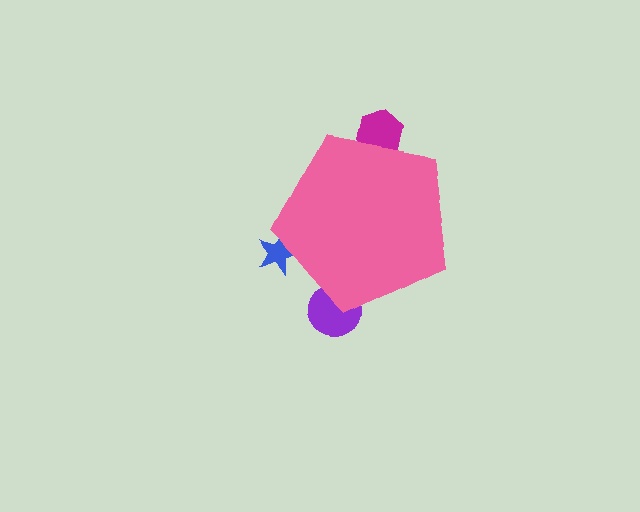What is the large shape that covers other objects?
A pink pentagon.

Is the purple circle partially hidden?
Yes, the purple circle is partially hidden behind the pink pentagon.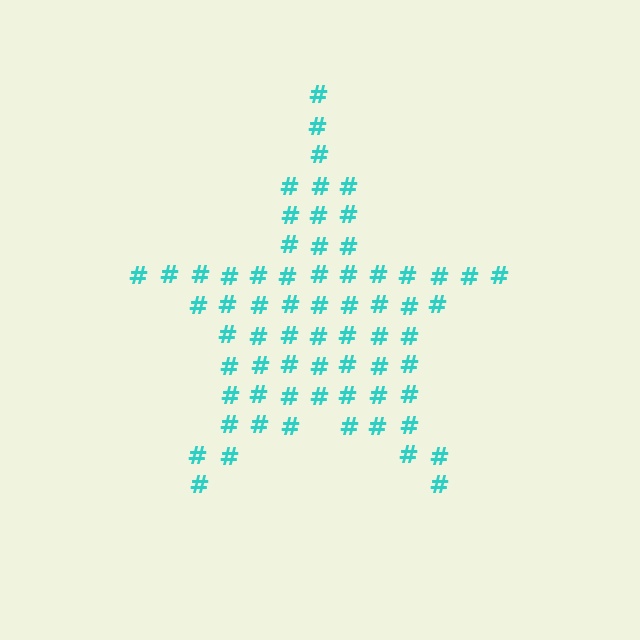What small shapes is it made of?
It is made of small hash symbols.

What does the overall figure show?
The overall figure shows a star.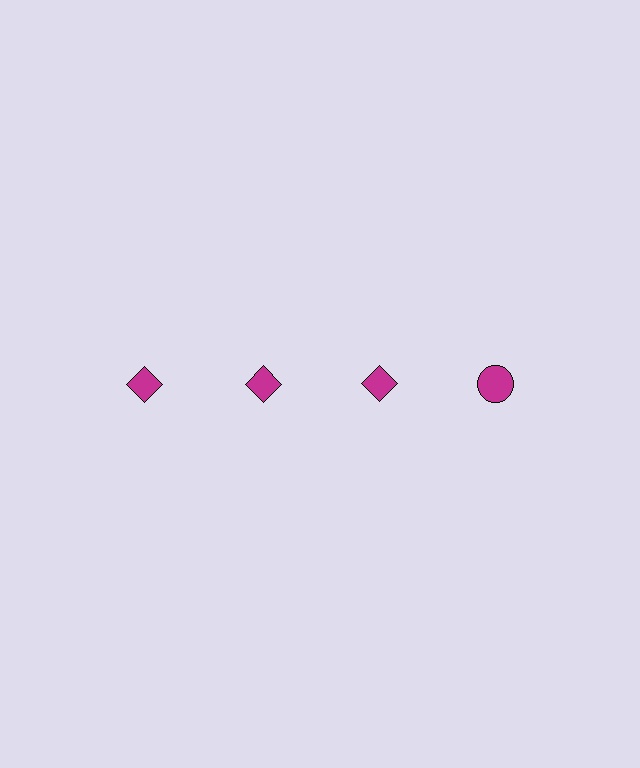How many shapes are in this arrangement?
There are 4 shapes arranged in a grid pattern.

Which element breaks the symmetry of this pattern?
The magenta circle in the top row, second from right column breaks the symmetry. All other shapes are magenta diamonds.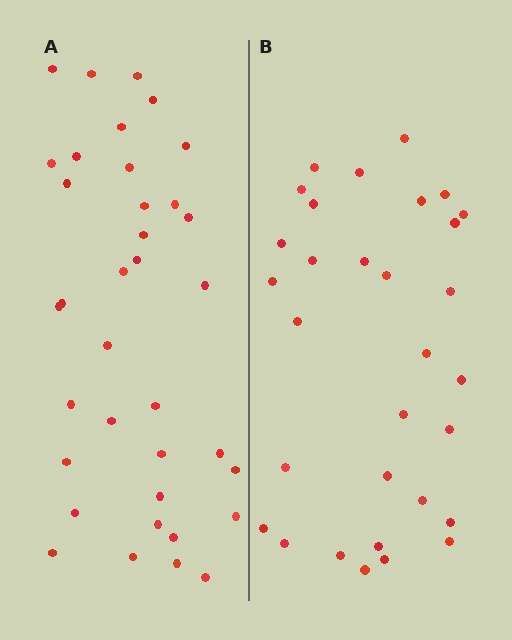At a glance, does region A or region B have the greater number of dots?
Region A (the left region) has more dots.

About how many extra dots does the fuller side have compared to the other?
Region A has about 5 more dots than region B.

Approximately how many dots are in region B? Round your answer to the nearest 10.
About 30 dots. (The exact count is 31, which rounds to 30.)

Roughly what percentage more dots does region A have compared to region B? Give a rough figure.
About 15% more.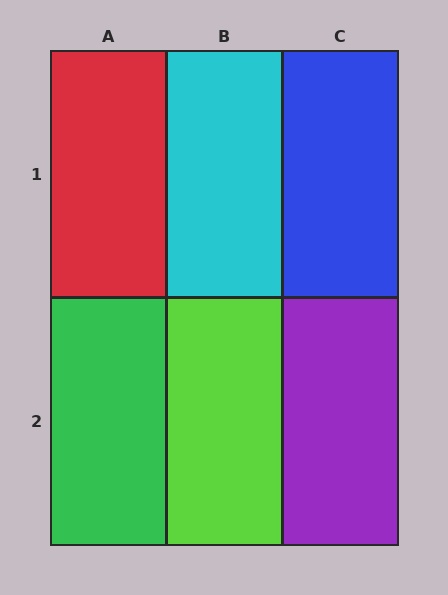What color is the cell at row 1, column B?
Cyan.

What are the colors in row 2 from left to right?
Green, lime, purple.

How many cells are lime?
1 cell is lime.